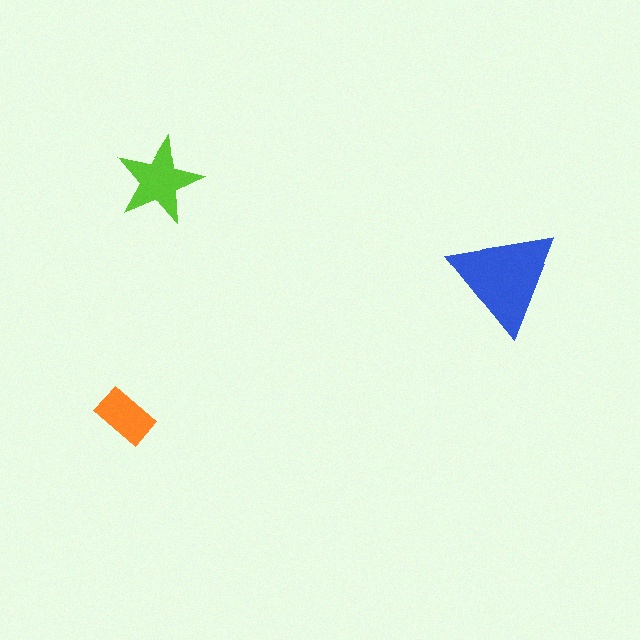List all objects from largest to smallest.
The blue triangle, the lime star, the orange rectangle.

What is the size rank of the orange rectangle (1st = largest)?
3rd.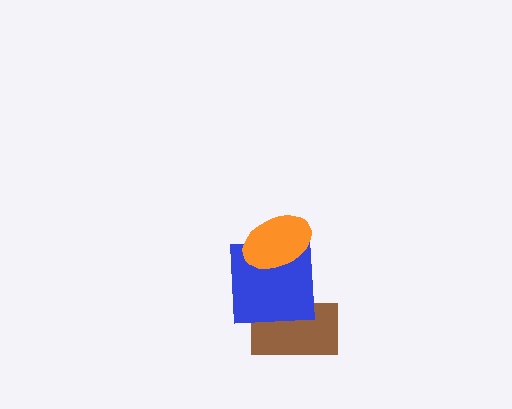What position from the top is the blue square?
The blue square is 2nd from the top.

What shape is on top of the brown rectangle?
The blue square is on top of the brown rectangle.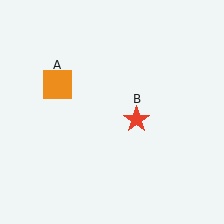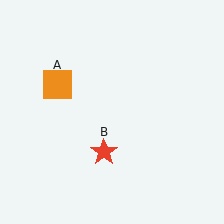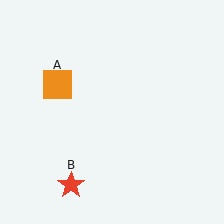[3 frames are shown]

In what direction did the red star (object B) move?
The red star (object B) moved down and to the left.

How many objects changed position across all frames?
1 object changed position: red star (object B).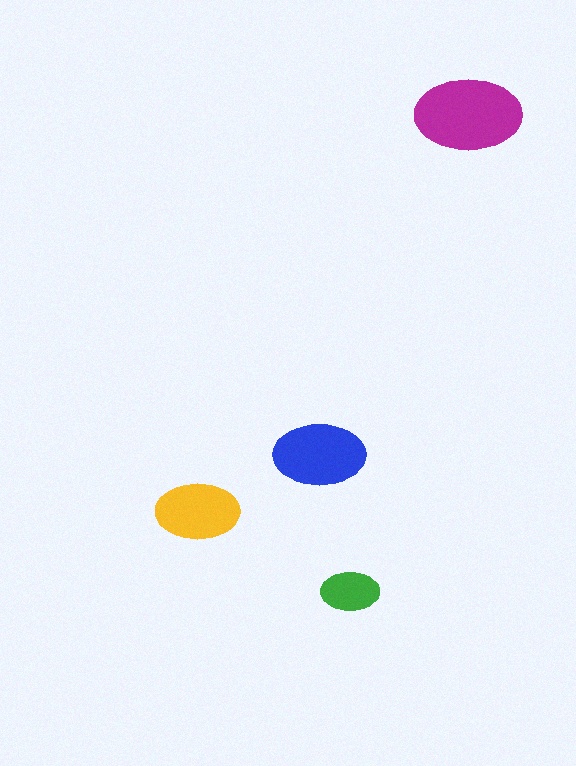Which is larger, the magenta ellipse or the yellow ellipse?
The magenta one.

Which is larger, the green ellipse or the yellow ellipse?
The yellow one.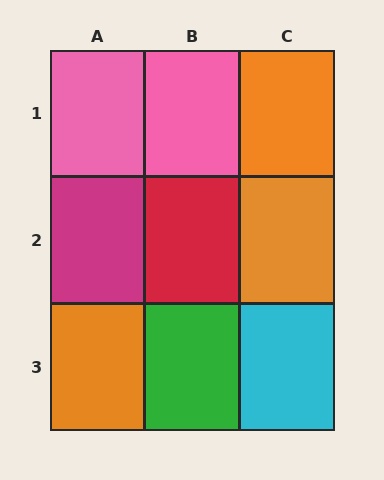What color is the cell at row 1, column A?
Pink.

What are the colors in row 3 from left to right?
Orange, green, cyan.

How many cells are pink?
2 cells are pink.